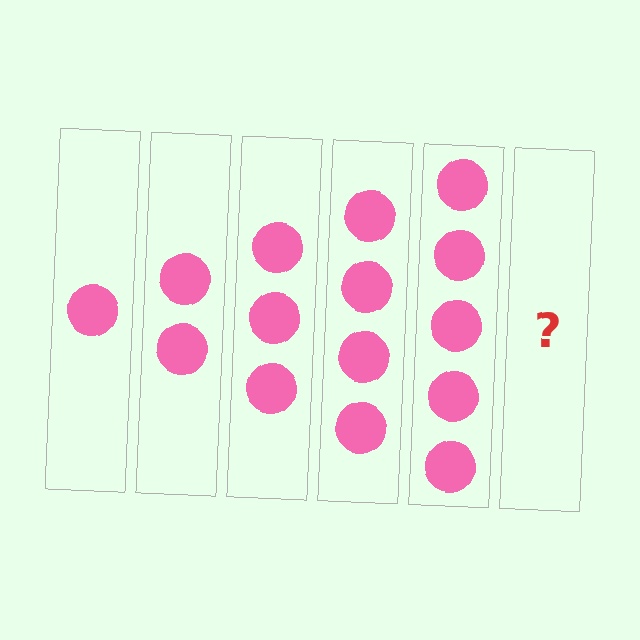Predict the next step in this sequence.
The next step is 6 circles.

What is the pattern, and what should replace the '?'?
The pattern is that each step adds one more circle. The '?' should be 6 circles.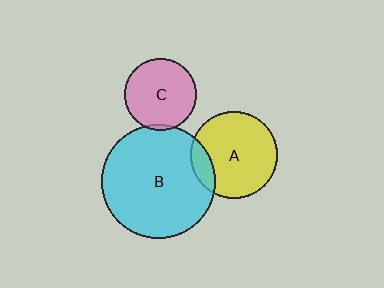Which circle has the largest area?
Circle B (cyan).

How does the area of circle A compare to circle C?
Approximately 1.5 times.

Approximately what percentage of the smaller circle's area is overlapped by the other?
Approximately 5%.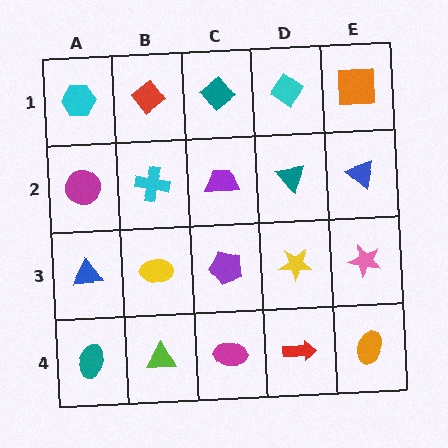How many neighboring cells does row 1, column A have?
2.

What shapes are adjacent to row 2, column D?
A cyan diamond (row 1, column D), a yellow star (row 3, column D), a purple trapezoid (row 2, column C), a blue triangle (row 2, column E).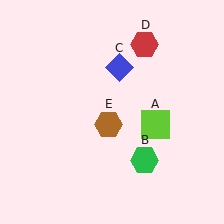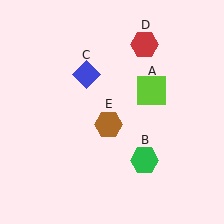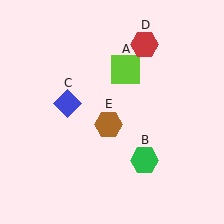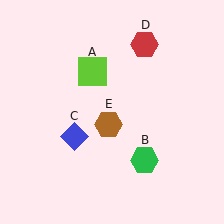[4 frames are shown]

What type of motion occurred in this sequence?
The lime square (object A), blue diamond (object C) rotated counterclockwise around the center of the scene.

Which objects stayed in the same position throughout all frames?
Green hexagon (object B) and red hexagon (object D) and brown hexagon (object E) remained stationary.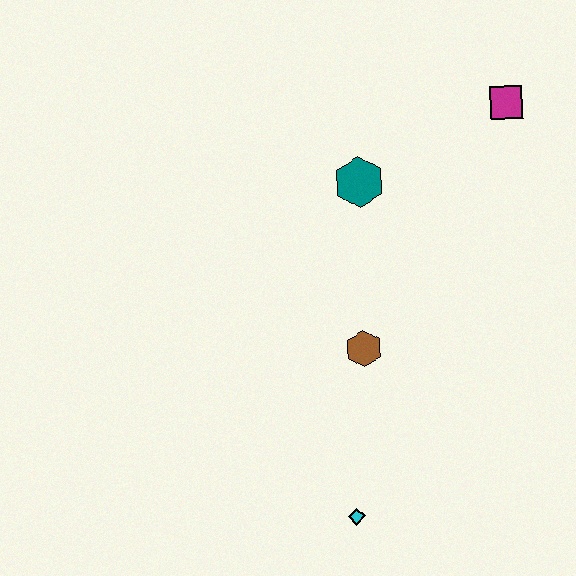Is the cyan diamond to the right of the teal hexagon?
No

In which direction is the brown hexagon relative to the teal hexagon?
The brown hexagon is below the teal hexagon.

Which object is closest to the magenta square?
The teal hexagon is closest to the magenta square.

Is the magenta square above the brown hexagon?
Yes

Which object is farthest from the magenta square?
The cyan diamond is farthest from the magenta square.